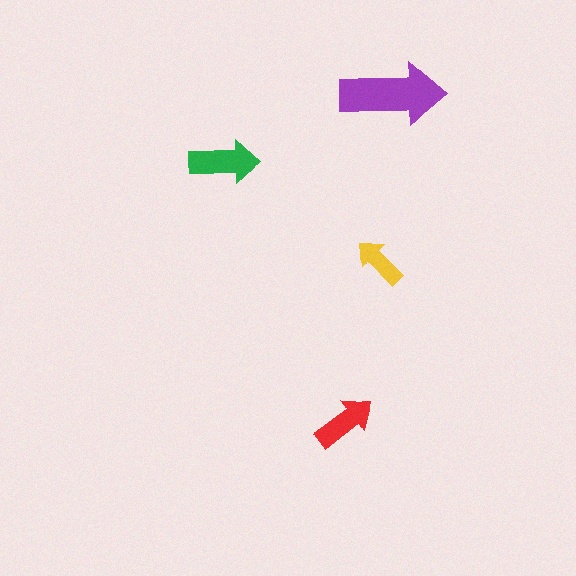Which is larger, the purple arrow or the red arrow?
The purple one.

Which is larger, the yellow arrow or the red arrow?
The red one.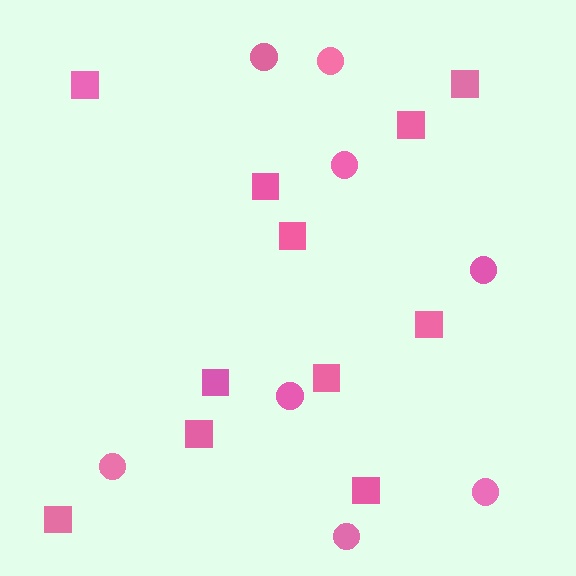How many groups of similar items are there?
There are 2 groups: one group of circles (8) and one group of squares (11).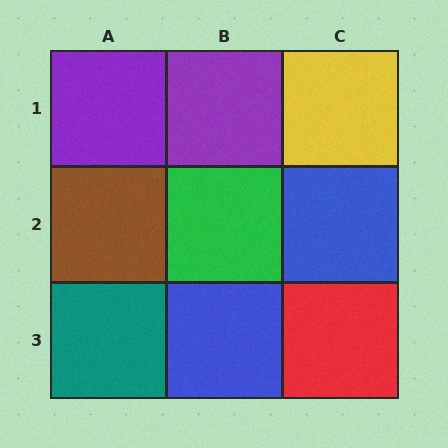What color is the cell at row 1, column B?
Purple.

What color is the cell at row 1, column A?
Purple.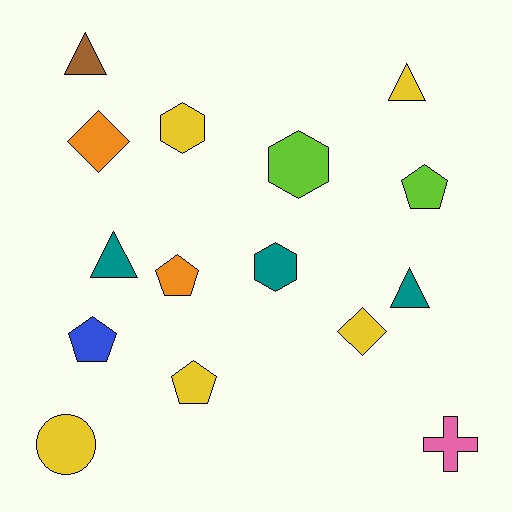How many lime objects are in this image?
There are 2 lime objects.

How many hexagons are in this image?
There are 3 hexagons.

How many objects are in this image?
There are 15 objects.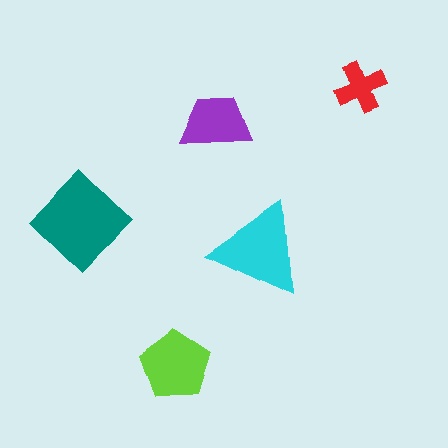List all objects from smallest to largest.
The red cross, the purple trapezoid, the lime pentagon, the cyan triangle, the teal diamond.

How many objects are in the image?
There are 5 objects in the image.